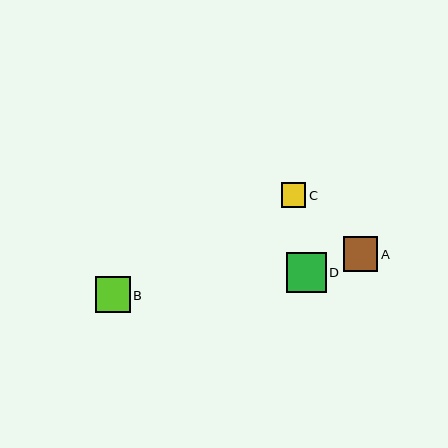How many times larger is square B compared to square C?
Square B is approximately 1.4 times the size of square C.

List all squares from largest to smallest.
From largest to smallest: D, B, A, C.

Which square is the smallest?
Square C is the smallest with a size of approximately 25 pixels.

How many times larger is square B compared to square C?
Square B is approximately 1.4 times the size of square C.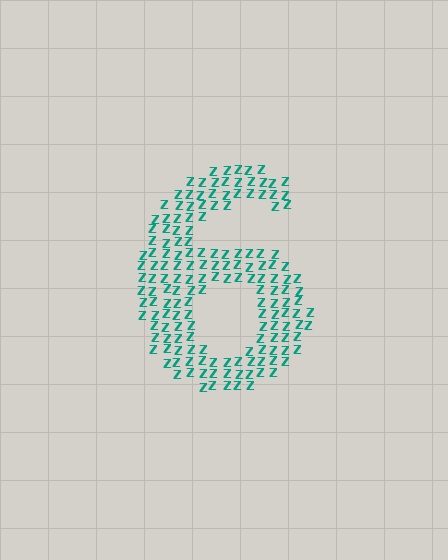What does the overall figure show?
The overall figure shows the digit 6.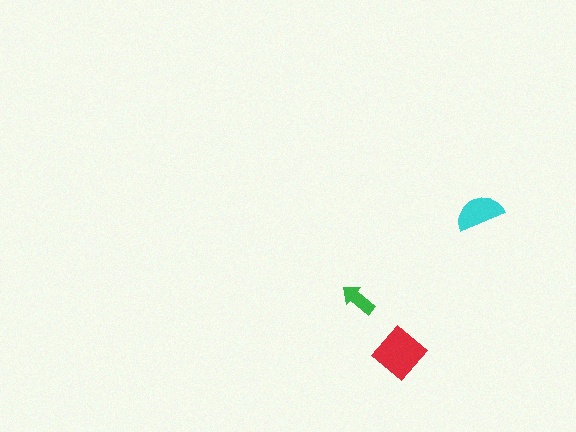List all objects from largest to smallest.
The red diamond, the cyan semicircle, the green arrow.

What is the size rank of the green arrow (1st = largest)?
3rd.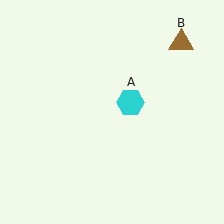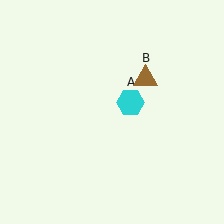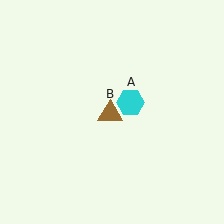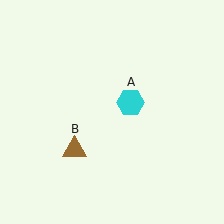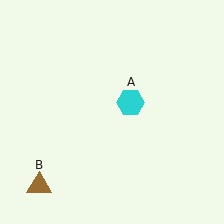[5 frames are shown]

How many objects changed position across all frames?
1 object changed position: brown triangle (object B).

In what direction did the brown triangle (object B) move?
The brown triangle (object B) moved down and to the left.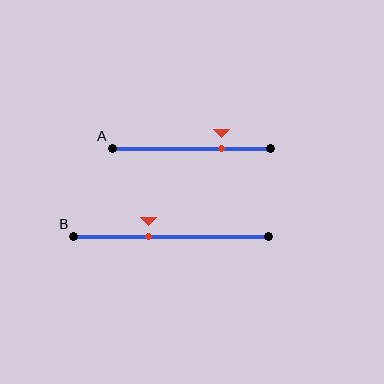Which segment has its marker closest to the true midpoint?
Segment B has its marker closest to the true midpoint.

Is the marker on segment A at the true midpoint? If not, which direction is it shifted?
No, the marker on segment A is shifted to the right by about 19% of the segment length.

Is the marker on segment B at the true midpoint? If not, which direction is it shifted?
No, the marker on segment B is shifted to the left by about 11% of the segment length.